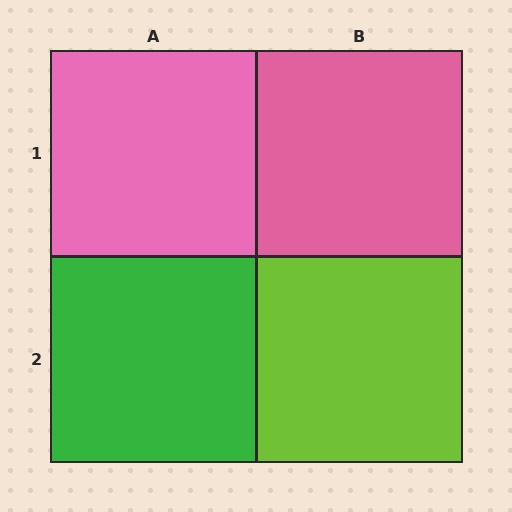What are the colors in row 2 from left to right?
Green, lime.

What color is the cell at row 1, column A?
Pink.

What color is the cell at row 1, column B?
Pink.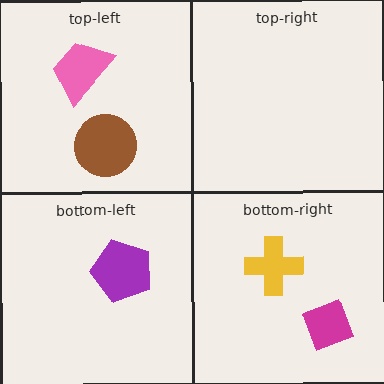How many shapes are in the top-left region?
2.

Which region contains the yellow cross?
The bottom-right region.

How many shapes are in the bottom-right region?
2.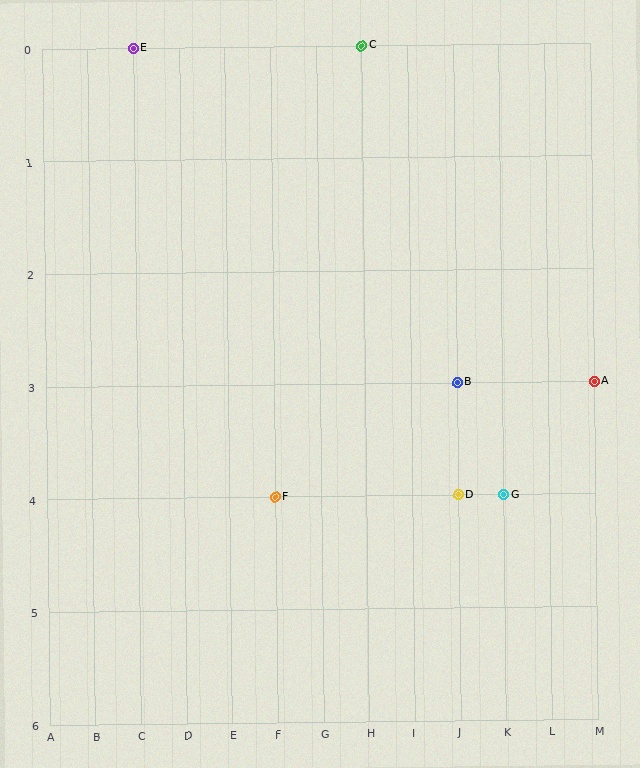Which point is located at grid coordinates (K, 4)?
Point G is at (K, 4).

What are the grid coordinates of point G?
Point G is at grid coordinates (K, 4).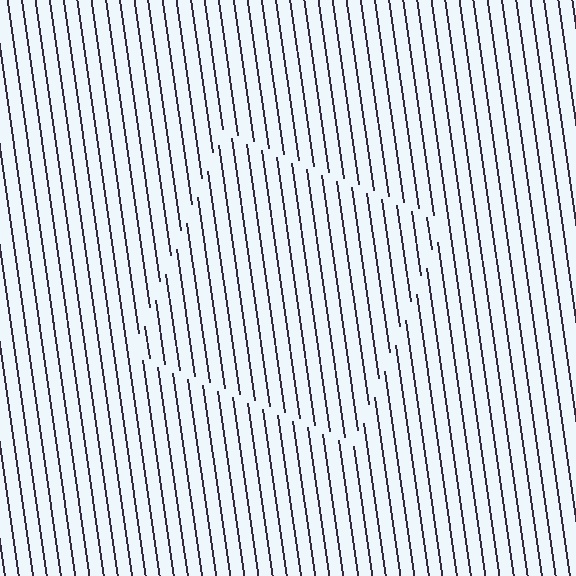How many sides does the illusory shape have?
4 sides — the line-ends trace a square.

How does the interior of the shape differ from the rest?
The interior of the shape contains the same grating, shifted by half a period — the contour is defined by the phase discontinuity where line-ends from the inner and outer gratings abut.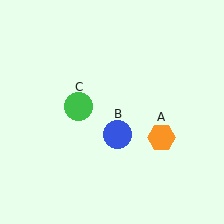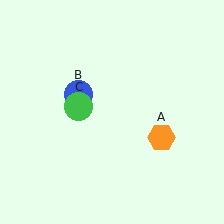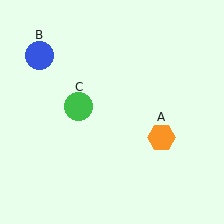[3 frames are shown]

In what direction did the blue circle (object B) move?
The blue circle (object B) moved up and to the left.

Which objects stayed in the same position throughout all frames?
Orange hexagon (object A) and green circle (object C) remained stationary.